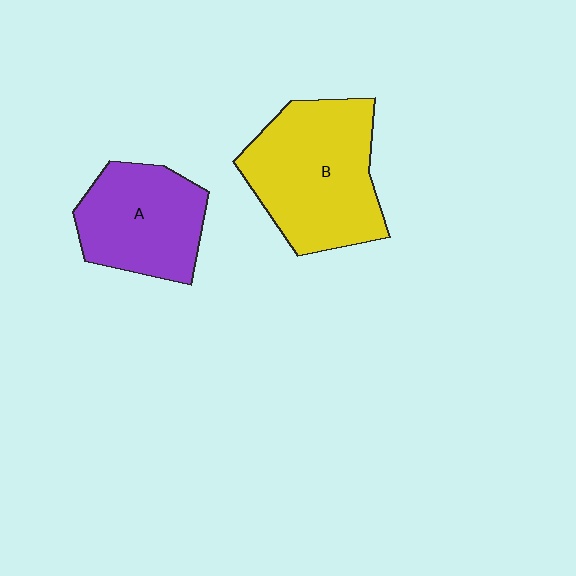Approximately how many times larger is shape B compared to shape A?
Approximately 1.4 times.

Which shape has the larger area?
Shape B (yellow).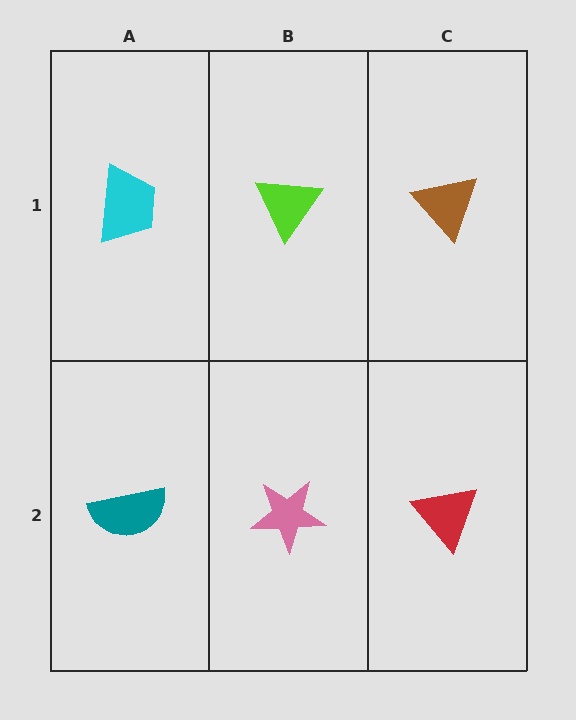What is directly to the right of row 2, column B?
A red triangle.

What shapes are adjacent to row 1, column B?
A pink star (row 2, column B), a cyan trapezoid (row 1, column A), a brown triangle (row 1, column C).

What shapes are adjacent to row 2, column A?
A cyan trapezoid (row 1, column A), a pink star (row 2, column B).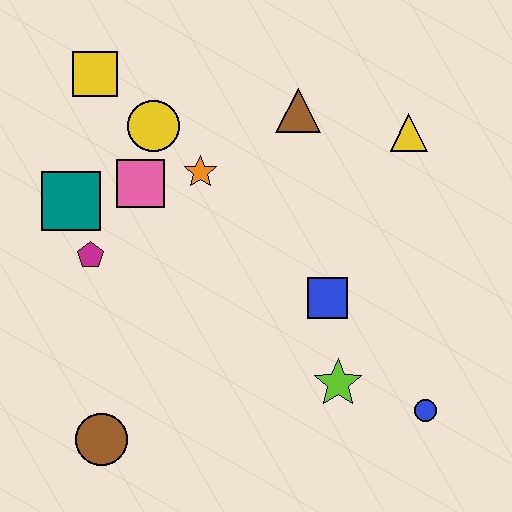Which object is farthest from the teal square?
The blue circle is farthest from the teal square.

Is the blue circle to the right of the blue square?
Yes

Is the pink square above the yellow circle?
No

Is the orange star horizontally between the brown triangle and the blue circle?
No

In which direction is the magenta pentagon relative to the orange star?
The magenta pentagon is to the left of the orange star.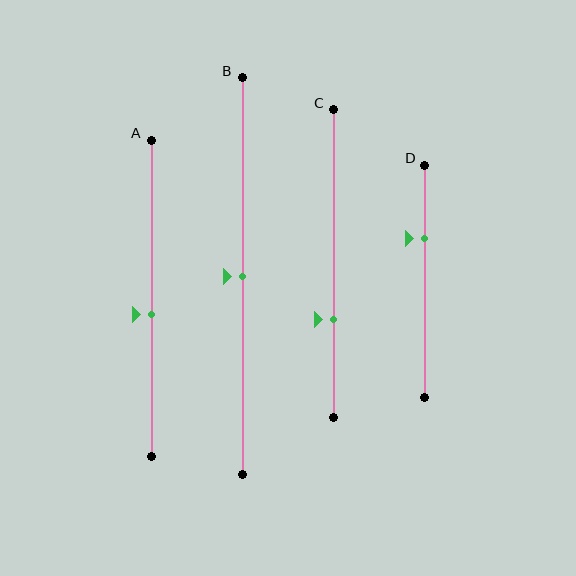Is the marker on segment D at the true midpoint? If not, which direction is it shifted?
No, the marker on segment D is shifted upward by about 19% of the segment length.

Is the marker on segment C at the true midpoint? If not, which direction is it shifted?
No, the marker on segment C is shifted downward by about 18% of the segment length.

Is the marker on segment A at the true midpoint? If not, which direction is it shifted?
No, the marker on segment A is shifted downward by about 5% of the segment length.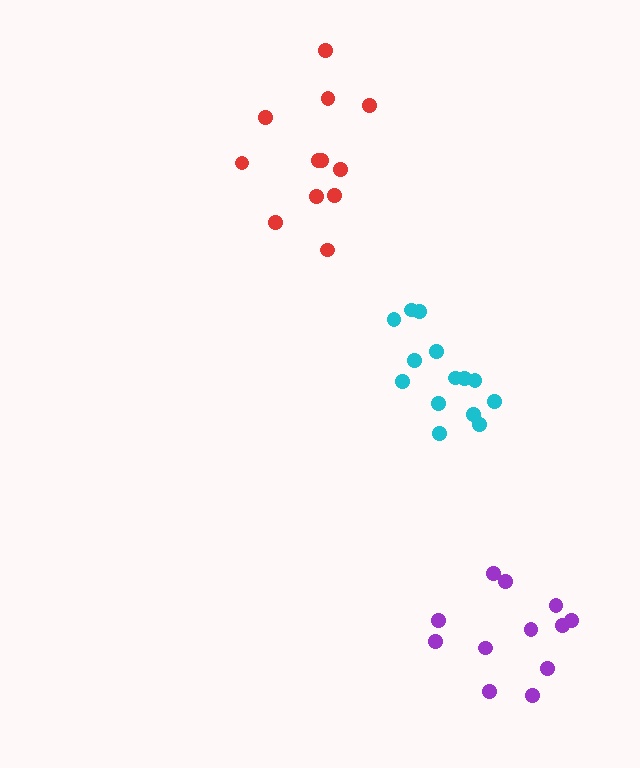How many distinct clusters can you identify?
There are 3 distinct clusters.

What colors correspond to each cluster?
The clusters are colored: purple, red, cyan.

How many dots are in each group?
Group 1: 12 dots, Group 2: 12 dots, Group 3: 14 dots (38 total).